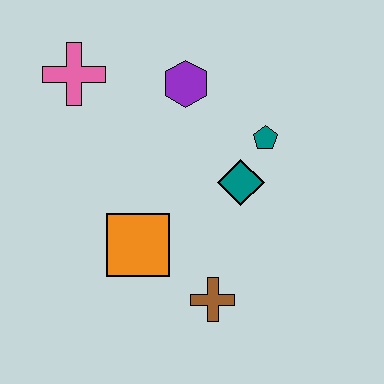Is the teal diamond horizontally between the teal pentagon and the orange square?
Yes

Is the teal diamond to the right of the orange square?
Yes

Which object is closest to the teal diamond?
The teal pentagon is closest to the teal diamond.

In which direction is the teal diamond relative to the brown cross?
The teal diamond is above the brown cross.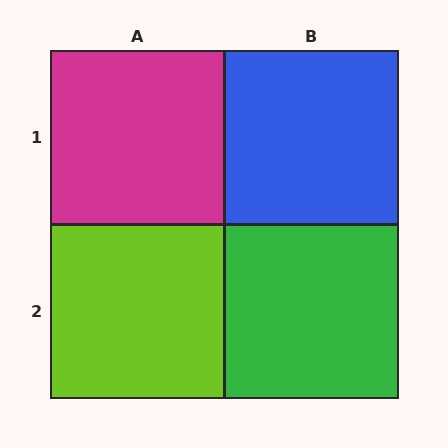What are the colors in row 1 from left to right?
Magenta, blue.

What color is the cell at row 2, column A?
Lime.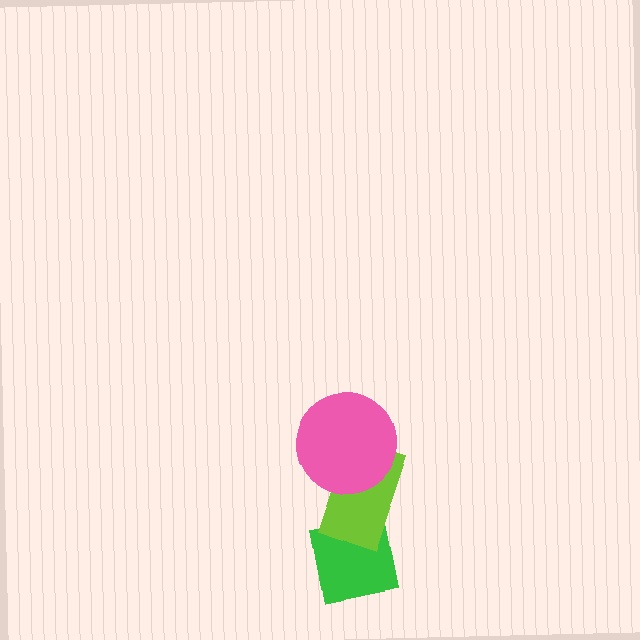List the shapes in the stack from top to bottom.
From top to bottom: the pink circle, the lime rectangle, the green square.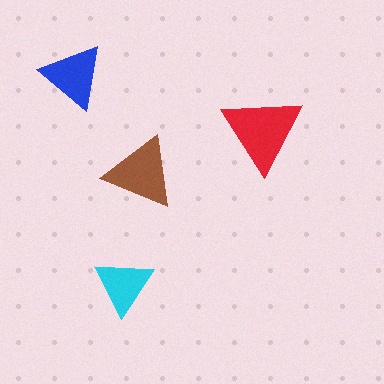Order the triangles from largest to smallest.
the red one, the brown one, the blue one, the cyan one.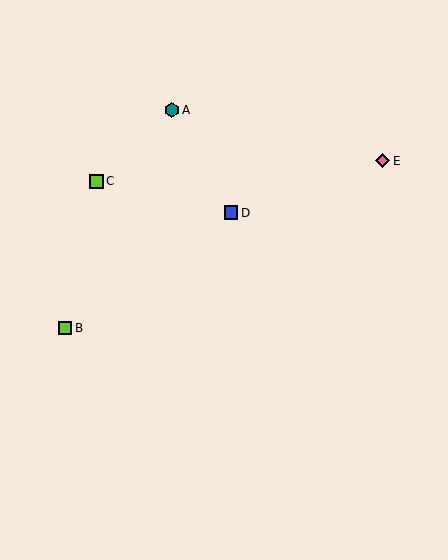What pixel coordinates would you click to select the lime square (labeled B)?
Click at (65, 328) to select the lime square B.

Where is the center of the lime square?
The center of the lime square is at (65, 328).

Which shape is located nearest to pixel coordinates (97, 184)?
The lime square (labeled C) at (97, 181) is nearest to that location.